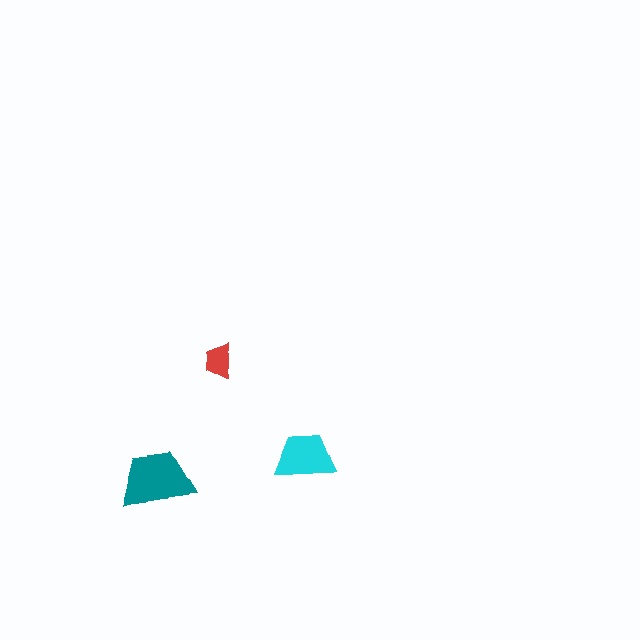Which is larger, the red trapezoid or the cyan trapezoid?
The cyan one.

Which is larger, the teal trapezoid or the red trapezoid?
The teal one.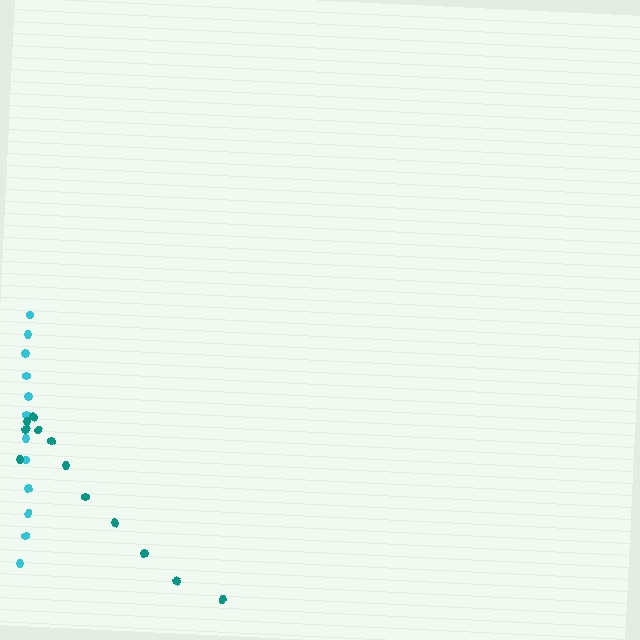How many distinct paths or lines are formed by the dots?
There are 2 distinct paths.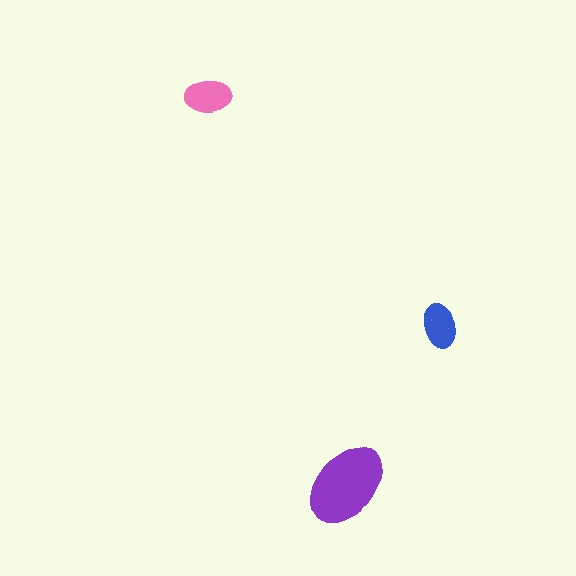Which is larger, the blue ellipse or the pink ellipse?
The pink one.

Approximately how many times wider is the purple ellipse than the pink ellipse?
About 2 times wider.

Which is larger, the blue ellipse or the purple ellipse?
The purple one.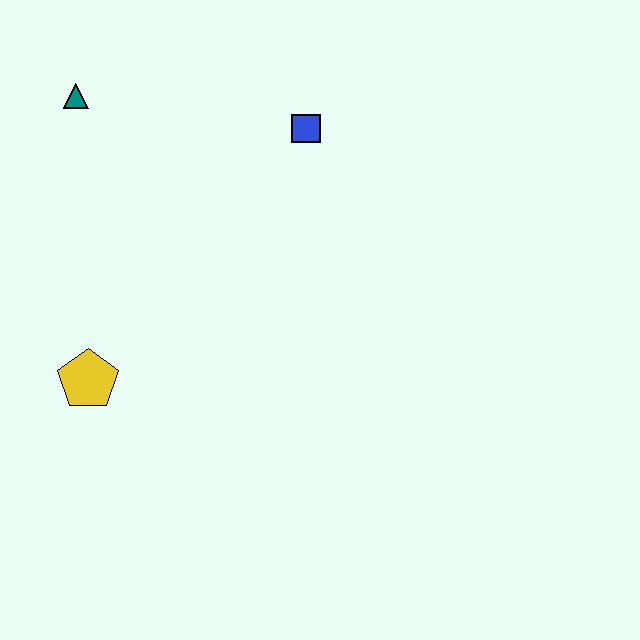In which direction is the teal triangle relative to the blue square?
The teal triangle is to the left of the blue square.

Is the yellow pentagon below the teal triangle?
Yes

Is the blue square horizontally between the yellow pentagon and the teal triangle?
No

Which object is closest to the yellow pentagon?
The teal triangle is closest to the yellow pentagon.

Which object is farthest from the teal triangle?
The yellow pentagon is farthest from the teal triangle.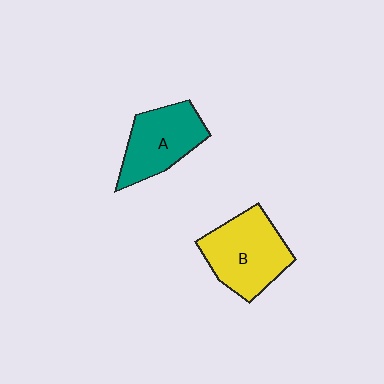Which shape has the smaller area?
Shape A (teal).